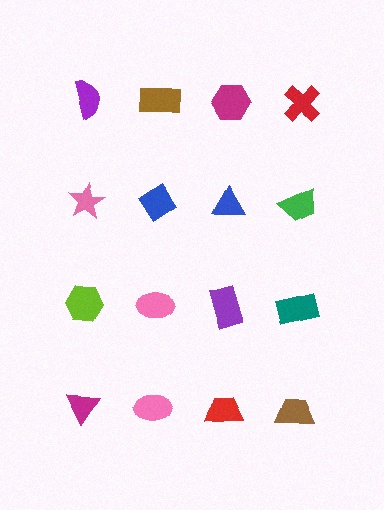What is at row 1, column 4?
A red cross.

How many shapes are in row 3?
4 shapes.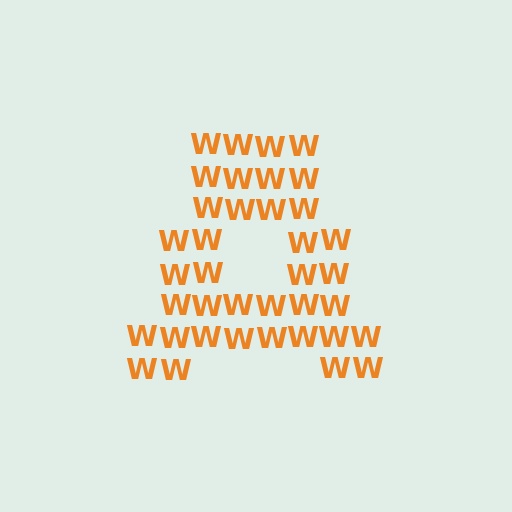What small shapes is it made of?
It is made of small letter W's.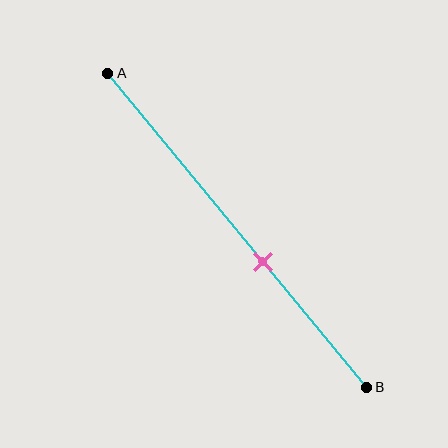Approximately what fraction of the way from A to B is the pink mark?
The pink mark is approximately 60% of the way from A to B.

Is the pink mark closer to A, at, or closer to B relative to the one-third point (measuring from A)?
The pink mark is closer to point B than the one-third point of segment AB.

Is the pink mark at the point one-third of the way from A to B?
No, the mark is at about 60% from A, not at the 33% one-third point.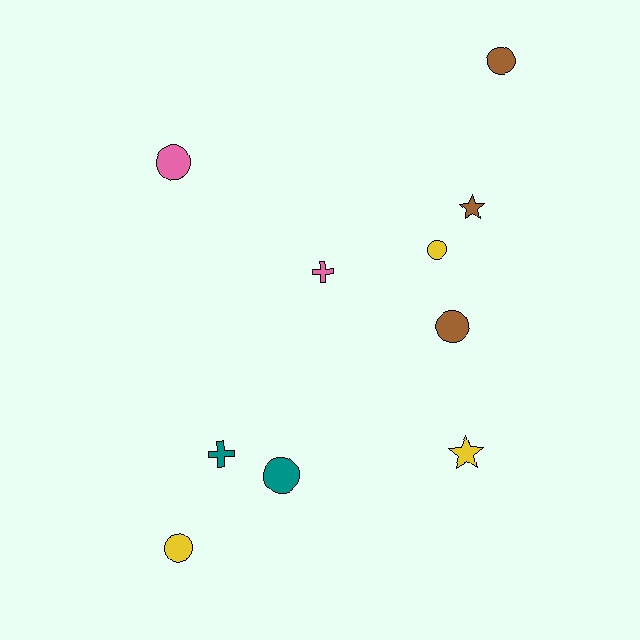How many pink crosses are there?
There is 1 pink cross.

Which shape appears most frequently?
Circle, with 6 objects.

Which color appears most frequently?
Brown, with 3 objects.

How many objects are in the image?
There are 10 objects.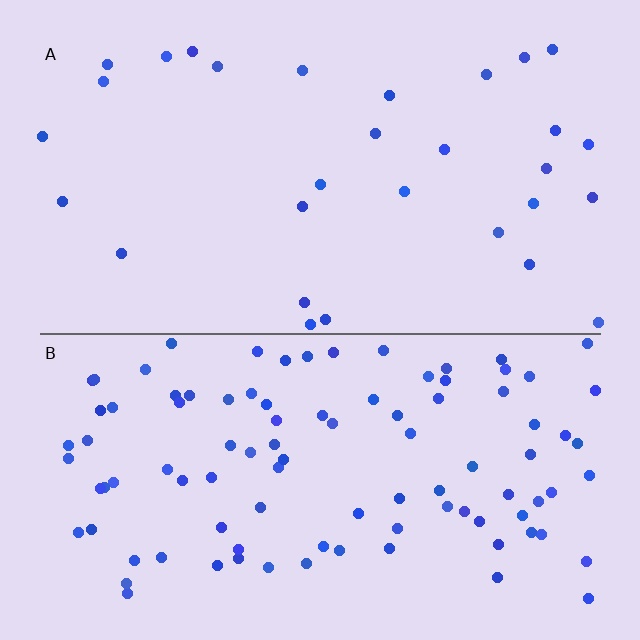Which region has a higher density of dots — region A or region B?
B (the bottom).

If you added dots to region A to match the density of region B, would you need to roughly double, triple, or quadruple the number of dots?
Approximately triple.